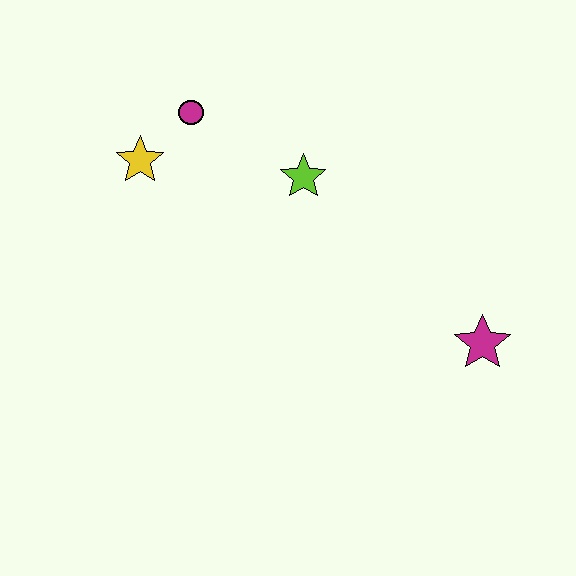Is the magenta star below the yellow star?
Yes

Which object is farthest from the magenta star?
The yellow star is farthest from the magenta star.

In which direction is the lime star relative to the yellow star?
The lime star is to the right of the yellow star.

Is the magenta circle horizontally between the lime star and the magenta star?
No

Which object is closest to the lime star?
The magenta circle is closest to the lime star.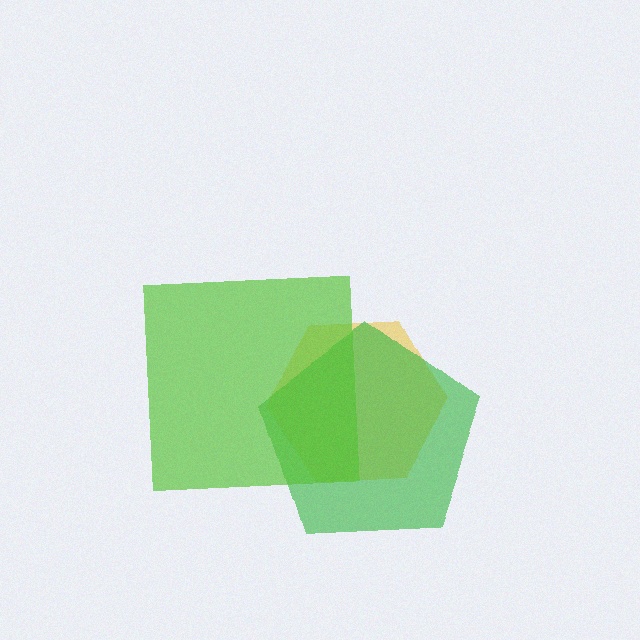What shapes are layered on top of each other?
The layered shapes are: a yellow hexagon, a green pentagon, a lime square.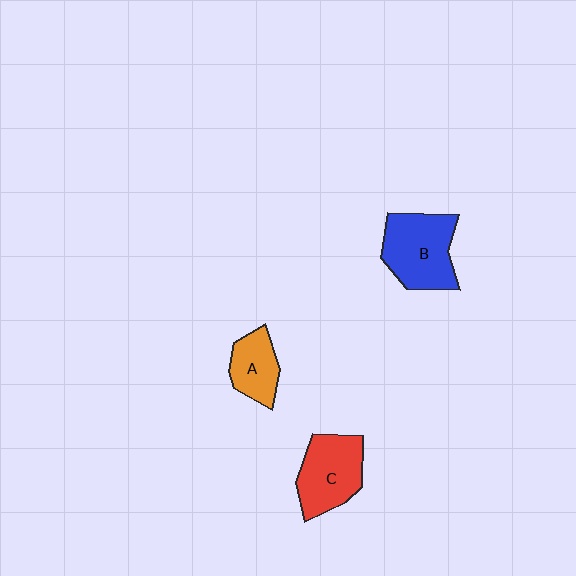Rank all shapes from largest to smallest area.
From largest to smallest: B (blue), C (red), A (orange).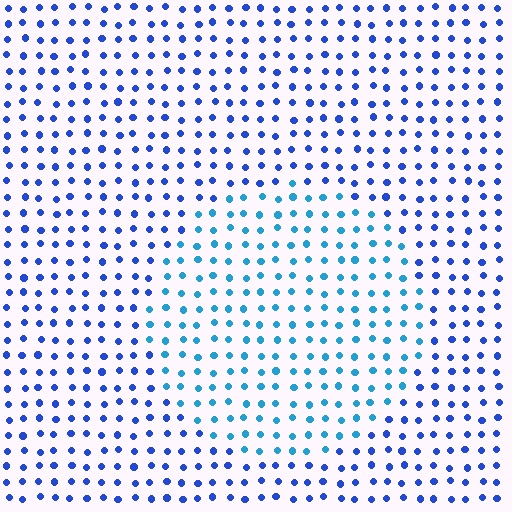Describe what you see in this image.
The image is filled with small blue elements in a uniform arrangement. A circle-shaped region is visible where the elements are tinted to a slightly different hue, forming a subtle color boundary.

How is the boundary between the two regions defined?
The boundary is defined purely by a slight shift in hue (about 30 degrees). Spacing, size, and orientation are identical on both sides.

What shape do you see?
I see a circle.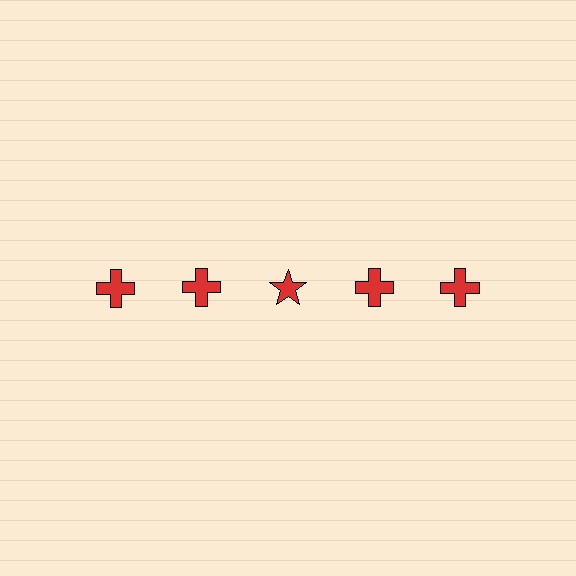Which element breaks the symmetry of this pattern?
The red star in the top row, center column breaks the symmetry. All other shapes are red crosses.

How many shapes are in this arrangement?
There are 5 shapes arranged in a grid pattern.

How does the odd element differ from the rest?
It has a different shape: star instead of cross.